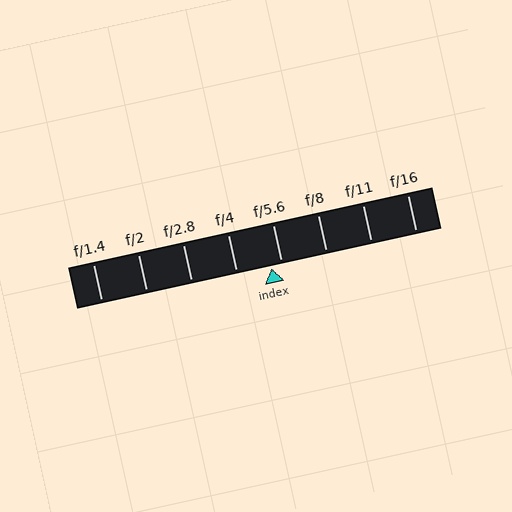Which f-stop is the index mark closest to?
The index mark is closest to f/5.6.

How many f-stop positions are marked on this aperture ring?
There are 8 f-stop positions marked.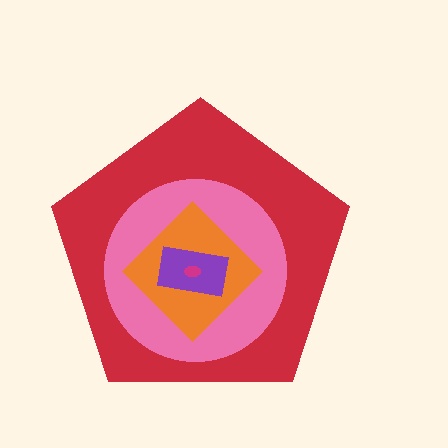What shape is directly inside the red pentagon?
The pink circle.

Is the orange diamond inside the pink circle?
Yes.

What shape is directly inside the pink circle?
The orange diamond.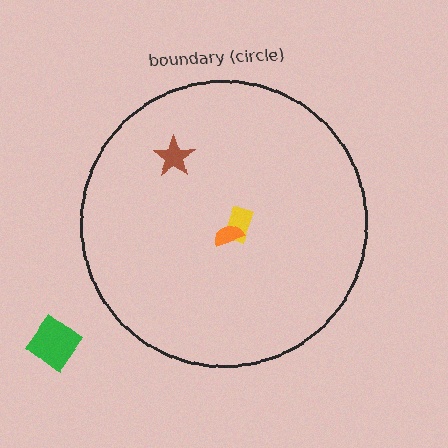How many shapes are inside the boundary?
3 inside, 1 outside.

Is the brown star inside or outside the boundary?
Inside.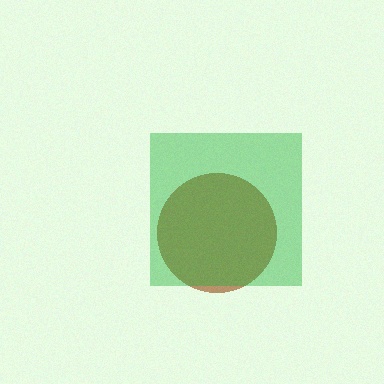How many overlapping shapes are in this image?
There are 2 overlapping shapes in the image.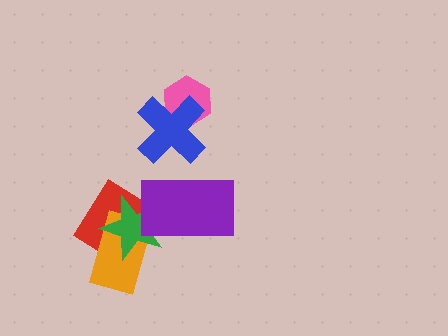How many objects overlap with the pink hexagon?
1 object overlaps with the pink hexagon.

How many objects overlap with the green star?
3 objects overlap with the green star.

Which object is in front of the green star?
The purple rectangle is in front of the green star.